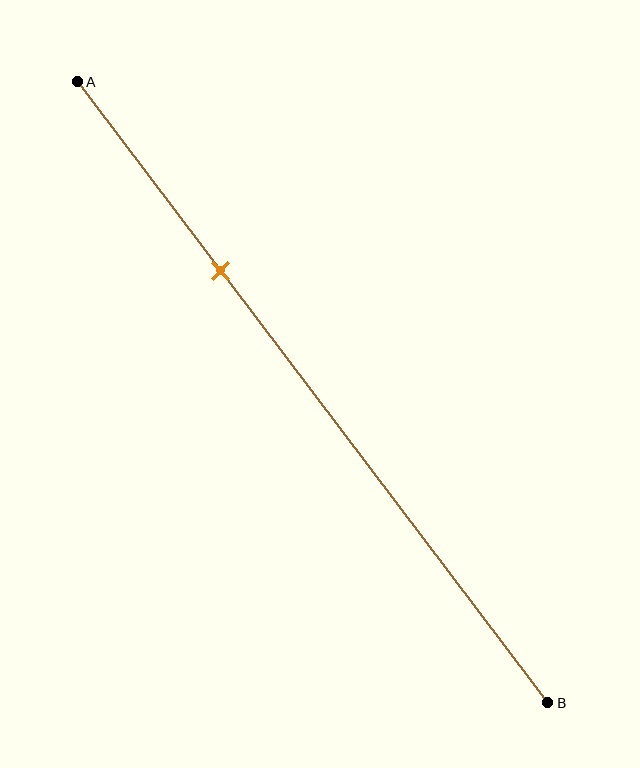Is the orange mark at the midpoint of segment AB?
No, the mark is at about 30% from A, not at the 50% midpoint.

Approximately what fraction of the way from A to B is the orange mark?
The orange mark is approximately 30% of the way from A to B.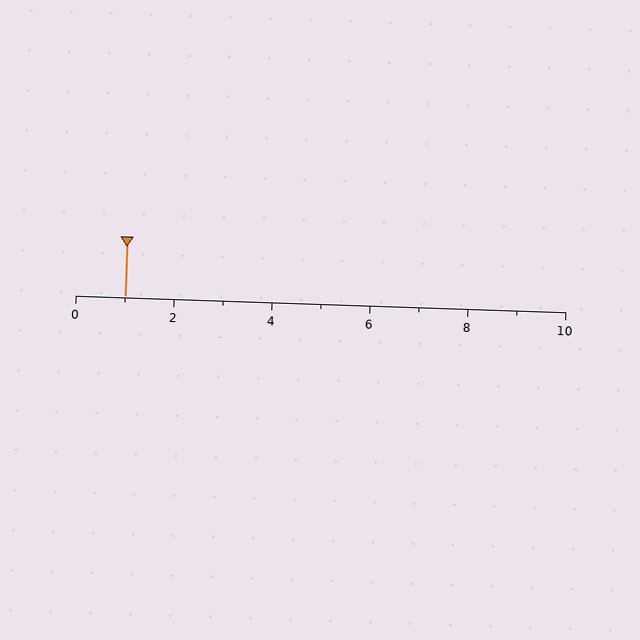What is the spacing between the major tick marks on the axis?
The major ticks are spaced 2 apart.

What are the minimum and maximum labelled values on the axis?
The axis runs from 0 to 10.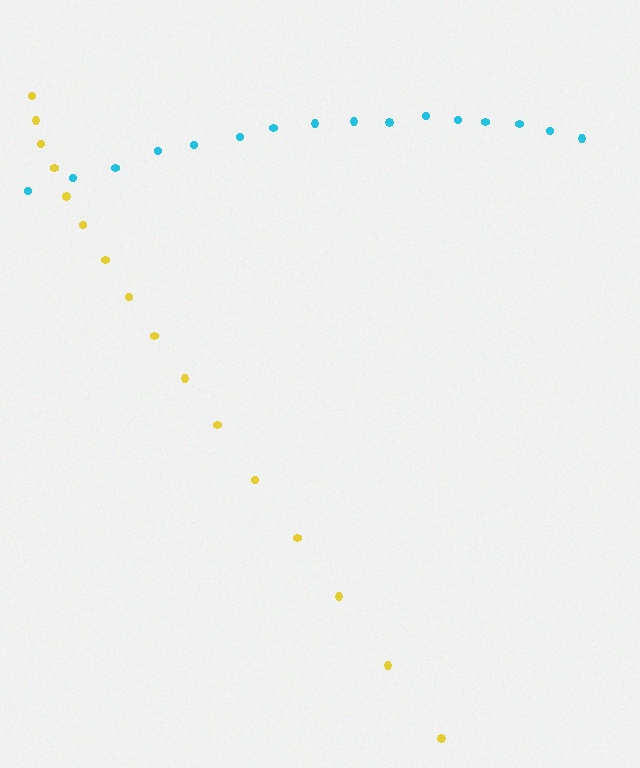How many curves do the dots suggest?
There are 2 distinct paths.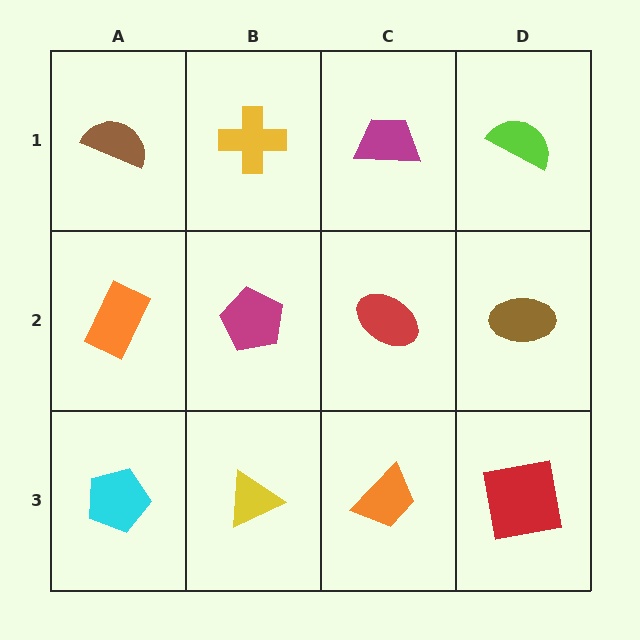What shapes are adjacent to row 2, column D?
A lime semicircle (row 1, column D), a red square (row 3, column D), a red ellipse (row 2, column C).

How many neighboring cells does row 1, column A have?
2.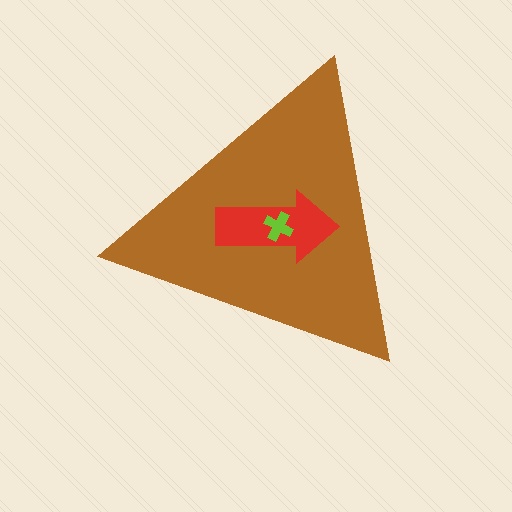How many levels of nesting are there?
3.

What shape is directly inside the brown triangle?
The red arrow.